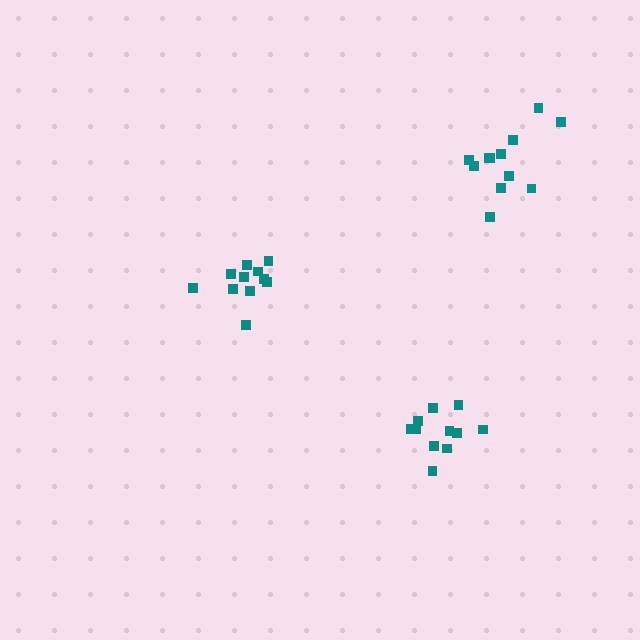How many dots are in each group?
Group 1: 11 dots, Group 2: 12 dots, Group 3: 11 dots (34 total).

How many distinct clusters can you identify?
There are 3 distinct clusters.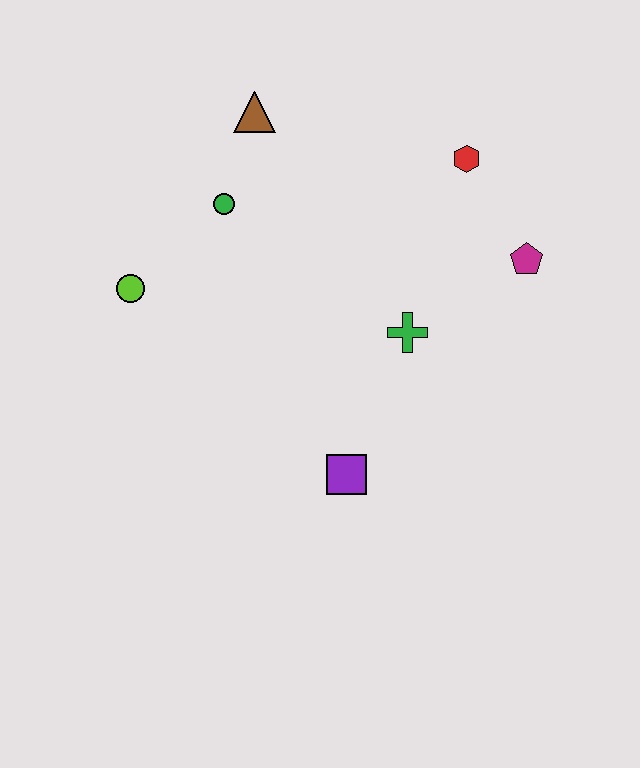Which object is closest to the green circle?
The brown triangle is closest to the green circle.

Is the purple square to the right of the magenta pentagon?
No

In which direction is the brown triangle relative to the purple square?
The brown triangle is above the purple square.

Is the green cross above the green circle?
No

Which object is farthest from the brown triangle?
The purple square is farthest from the brown triangle.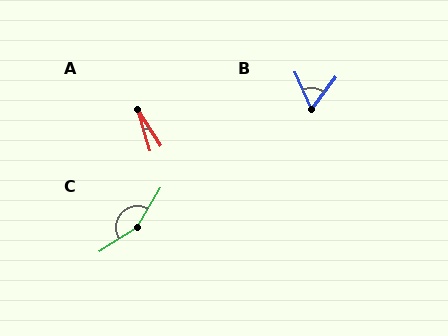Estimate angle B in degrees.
Approximately 60 degrees.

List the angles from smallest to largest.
A (16°), B (60°), C (154°).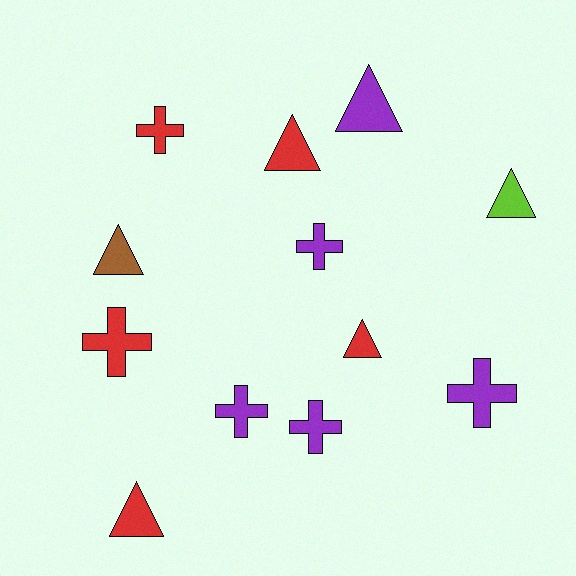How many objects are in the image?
There are 12 objects.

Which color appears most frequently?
Purple, with 5 objects.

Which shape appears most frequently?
Cross, with 6 objects.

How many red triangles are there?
There are 3 red triangles.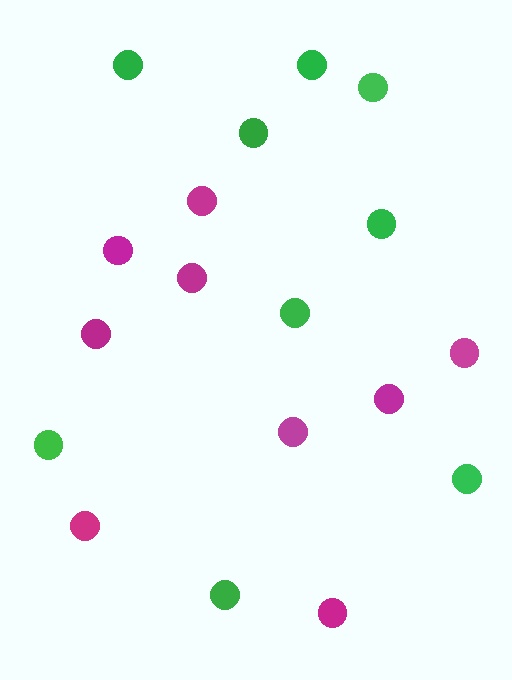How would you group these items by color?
There are 2 groups: one group of magenta circles (9) and one group of green circles (9).